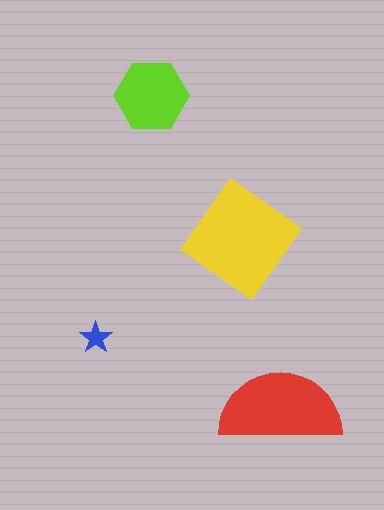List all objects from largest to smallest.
The yellow diamond, the red semicircle, the lime hexagon, the blue star.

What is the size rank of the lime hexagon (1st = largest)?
3rd.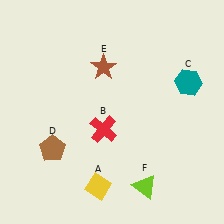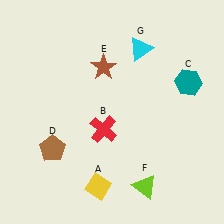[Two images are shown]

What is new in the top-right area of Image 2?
A cyan triangle (G) was added in the top-right area of Image 2.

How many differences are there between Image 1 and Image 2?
There is 1 difference between the two images.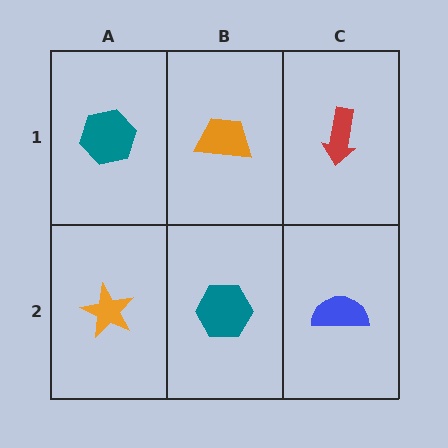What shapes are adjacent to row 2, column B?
An orange trapezoid (row 1, column B), an orange star (row 2, column A), a blue semicircle (row 2, column C).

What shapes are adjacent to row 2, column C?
A red arrow (row 1, column C), a teal hexagon (row 2, column B).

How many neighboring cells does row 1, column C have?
2.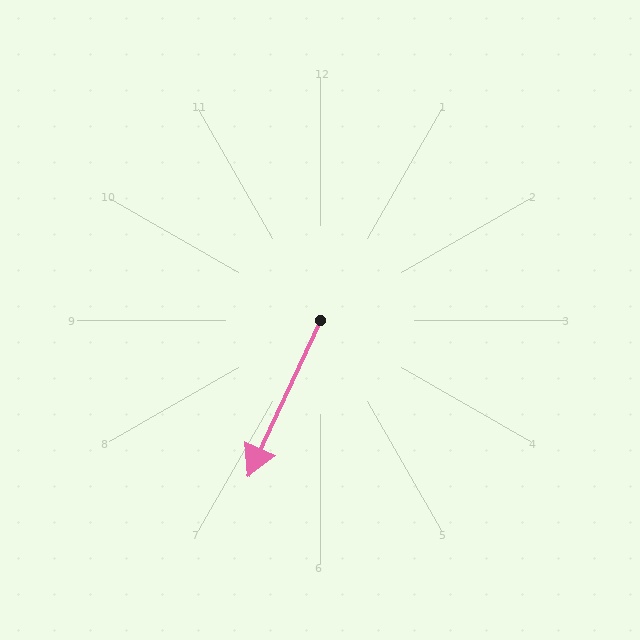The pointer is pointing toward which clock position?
Roughly 7 o'clock.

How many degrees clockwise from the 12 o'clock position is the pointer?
Approximately 205 degrees.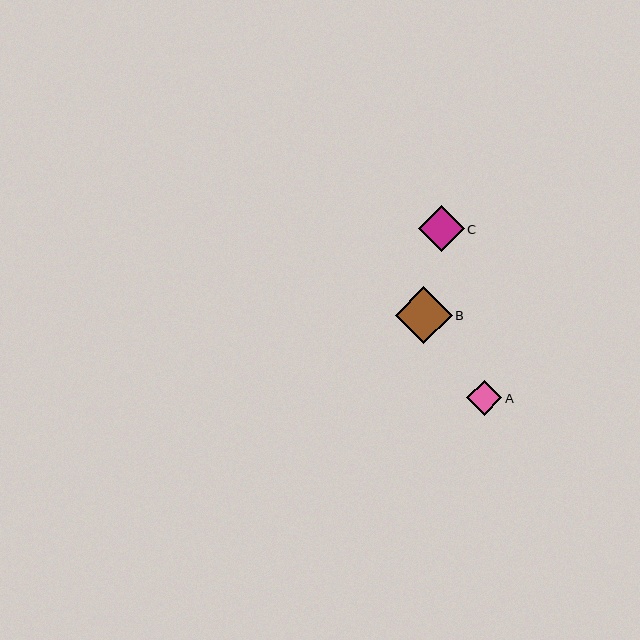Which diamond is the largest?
Diamond B is the largest with a size of approximately 57 pixels.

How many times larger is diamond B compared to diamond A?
Diamond B is approximately 1.6 times the size of diamond A.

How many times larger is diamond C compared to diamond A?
Diamond C is approximately 1.3 times the size of diamond A.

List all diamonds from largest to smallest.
From largest to smallest: B, C, A.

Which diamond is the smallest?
Diamond A is the smallest with a size of approximately 35 pixels.